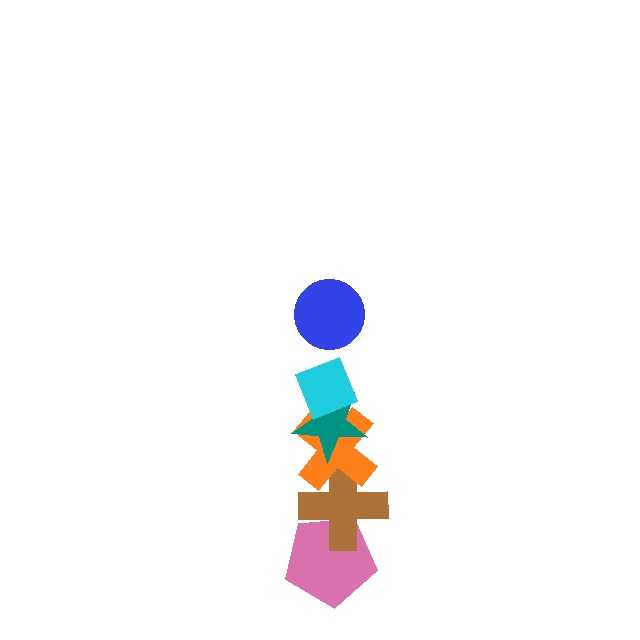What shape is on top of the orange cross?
The teal star is on top of the orange cross.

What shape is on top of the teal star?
The cyan diamond is on top of the teal star.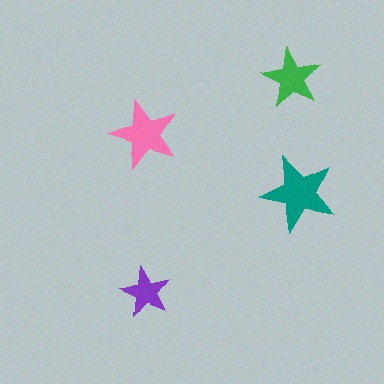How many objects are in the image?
There are 4 objects in the image.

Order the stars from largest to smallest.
the teal one, the pink one, the green one, the purple one.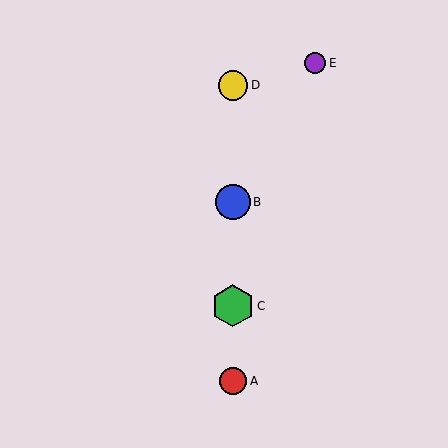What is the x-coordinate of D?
Object D is at x≈233.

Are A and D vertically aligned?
Yes, both are at x≈233.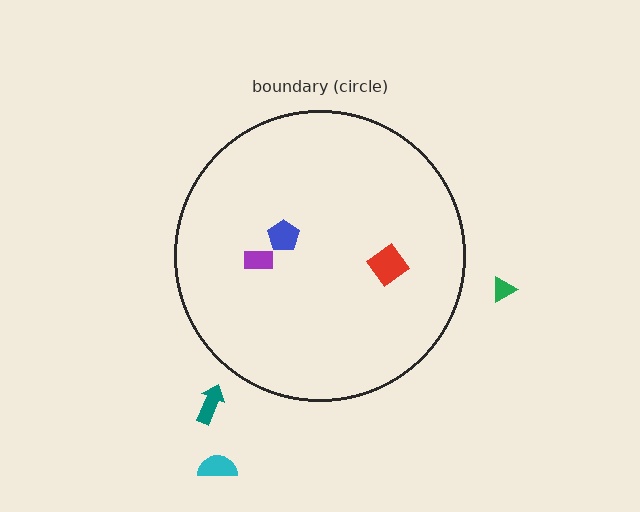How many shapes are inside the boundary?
3 inside, 3 outside.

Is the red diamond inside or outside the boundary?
Inside.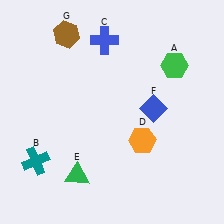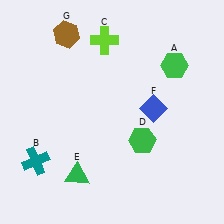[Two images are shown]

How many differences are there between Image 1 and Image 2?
There are 2 differences between the two images.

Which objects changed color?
C changed from blue to lime. D changed from orange to green.